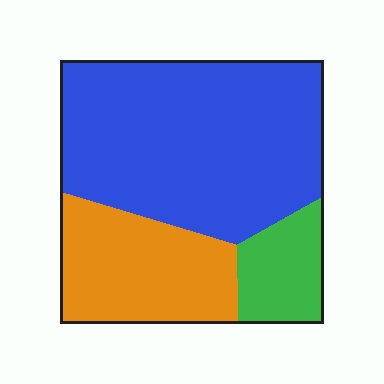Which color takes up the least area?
Green, at roughly 15%.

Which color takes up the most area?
Blue, at roughly 60%.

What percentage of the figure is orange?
Orange takes up about one quarter (1/4) of the figure.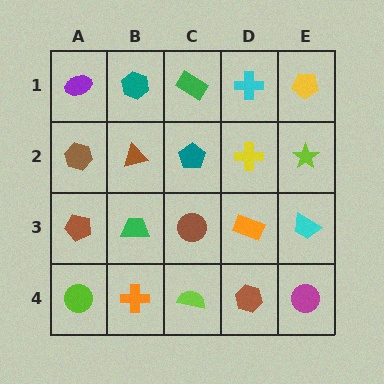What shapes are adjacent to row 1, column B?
A brown triangle (row 2, column B), a purple ellipse (row 1, column A), a green rectangle (row 1, column C).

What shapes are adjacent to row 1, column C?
A teal pentagon (row 2, column C), a teal hexagon (row 1, column B), a cyan cross (row 1, column D).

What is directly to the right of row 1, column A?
A teal hexagon.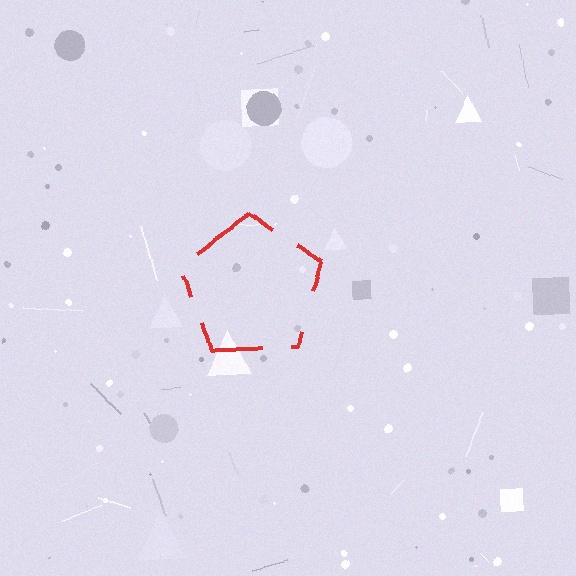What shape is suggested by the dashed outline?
The dashed outline suggests a pentagon.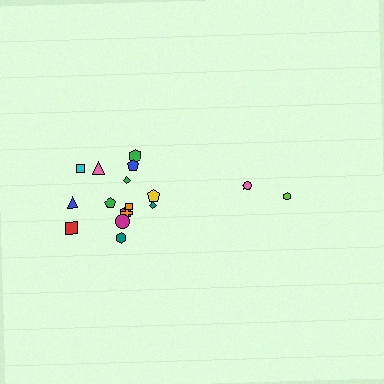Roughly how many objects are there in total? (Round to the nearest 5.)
Roughly 20 objects in total.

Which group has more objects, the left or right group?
The left group.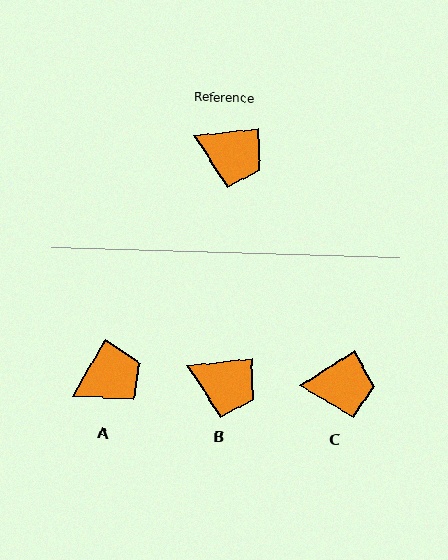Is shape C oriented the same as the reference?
No, it is off by about 27 degrees.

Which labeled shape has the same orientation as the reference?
B.